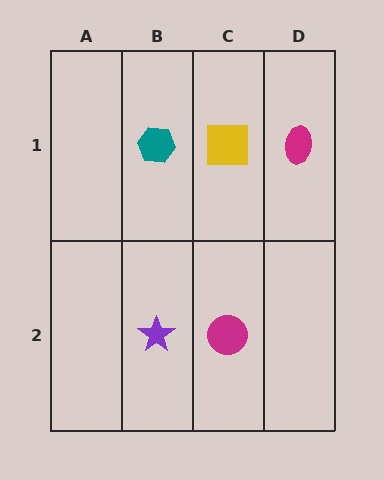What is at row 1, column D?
A magenta ellipse.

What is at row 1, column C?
A yellow square.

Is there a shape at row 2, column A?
No, that cell is empty.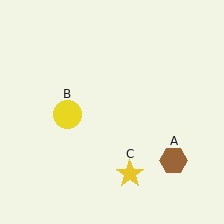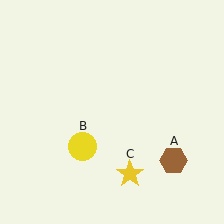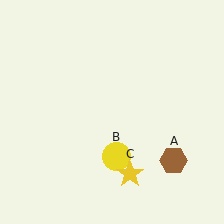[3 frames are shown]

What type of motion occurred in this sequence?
The yellow circle (object B) rotated counterclockwise around the center of the scene.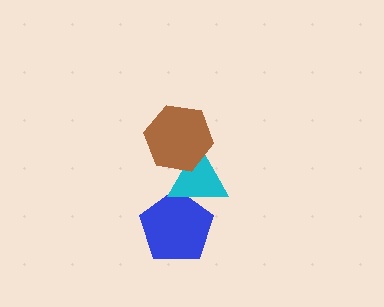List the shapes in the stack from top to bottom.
From top to bottom: the brown hexagon, the cyan triangle, the blue pentagon.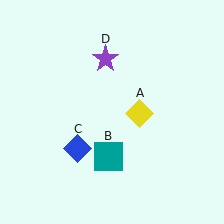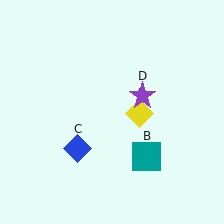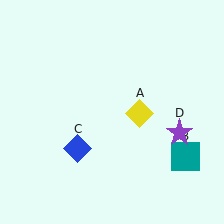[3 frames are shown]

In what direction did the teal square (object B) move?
The teal square (object B) moved right.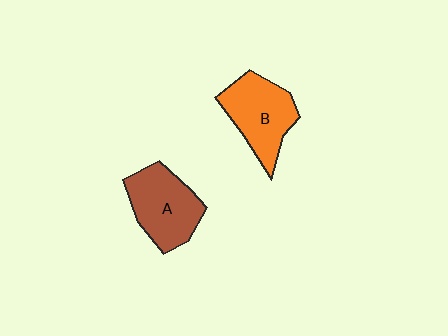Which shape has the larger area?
Shape A (brown).